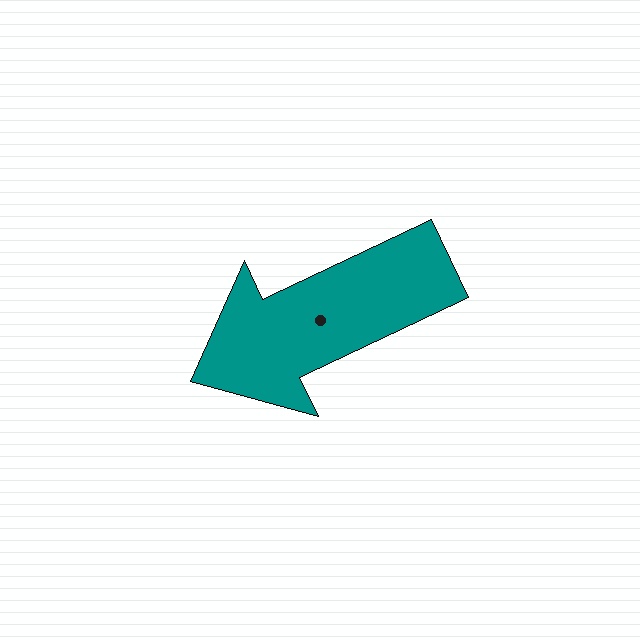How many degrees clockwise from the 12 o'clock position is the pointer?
Approximately 245 degrees.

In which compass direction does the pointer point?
Southwest.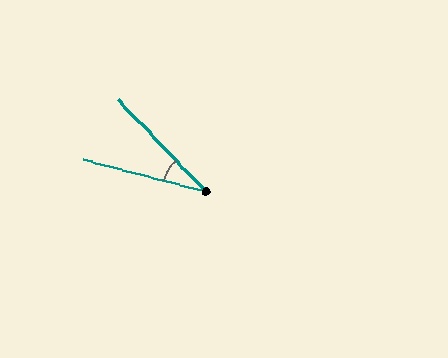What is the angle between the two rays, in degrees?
Approximately 32 degrees.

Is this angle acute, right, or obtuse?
It is acute.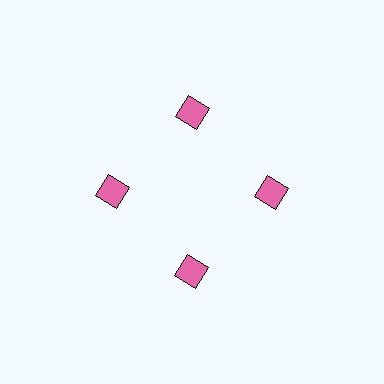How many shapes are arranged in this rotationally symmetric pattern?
There are 4 shapes, arranged in 4 groups of 1.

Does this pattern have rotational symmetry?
Yes, this pattern has 4-fold rotational symmetry. It looks the same after rotating 90 degrees around the center.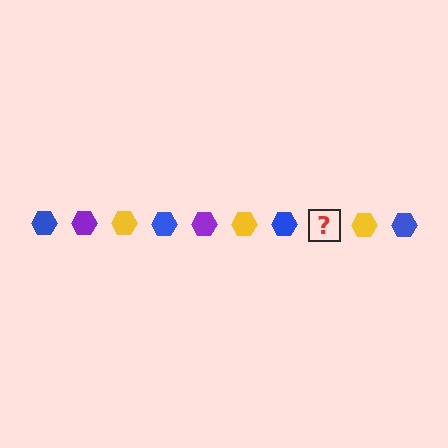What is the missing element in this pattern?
The missing element is a purple hexagon.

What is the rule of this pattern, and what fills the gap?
The rule is that the pattern cycles through blue, purple, yellow hexagons. The gap should be filled with a purple hexagon.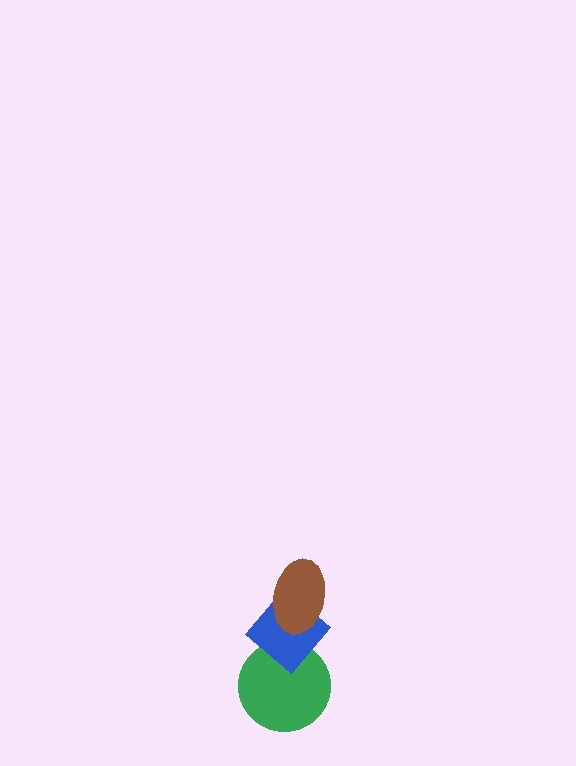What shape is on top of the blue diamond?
The brown ellipse is on top of the blue diamond.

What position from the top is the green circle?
The green circle is 3rd from the top.